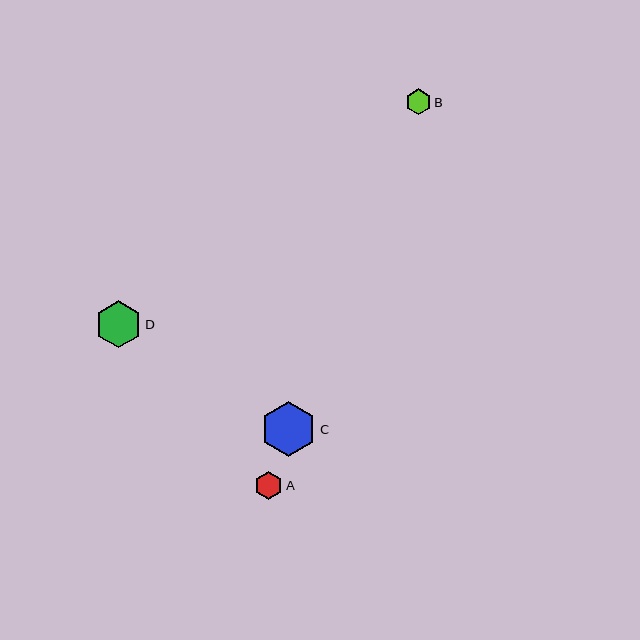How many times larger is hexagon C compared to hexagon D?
Hexagon C is approximately 1.2 times the size of hexagon D.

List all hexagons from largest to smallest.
From largest to smallest: C, D, A, B.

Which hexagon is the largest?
Hexagon C is the largest with a size of approximately 55 pixels.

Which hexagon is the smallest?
Hexagon B is the smallest with a size of approximately 26 pixels.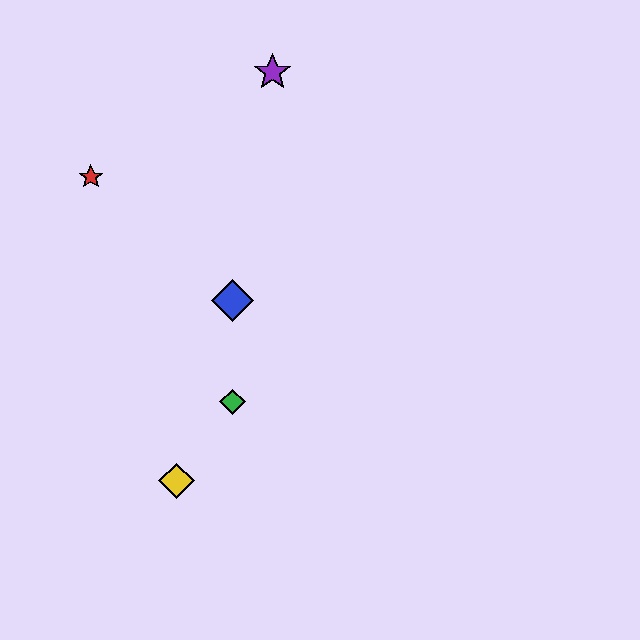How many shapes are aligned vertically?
2 shapes (the blue diamond, the green diamond) are aligned vertically.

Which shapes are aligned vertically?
The blue diamond, the green diamond are aligned vertically.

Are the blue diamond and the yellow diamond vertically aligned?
No, the blue diamond is at x≈232 and the yellow diamond is at x≈176.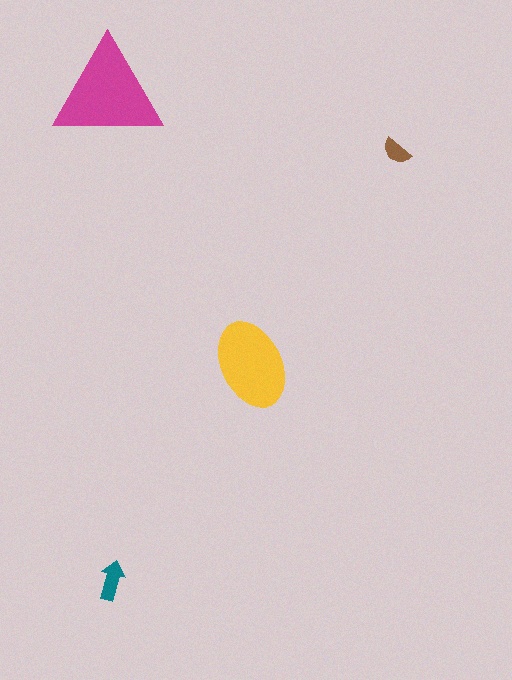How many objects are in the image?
There are 4 objects in the image.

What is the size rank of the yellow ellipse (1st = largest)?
2nd.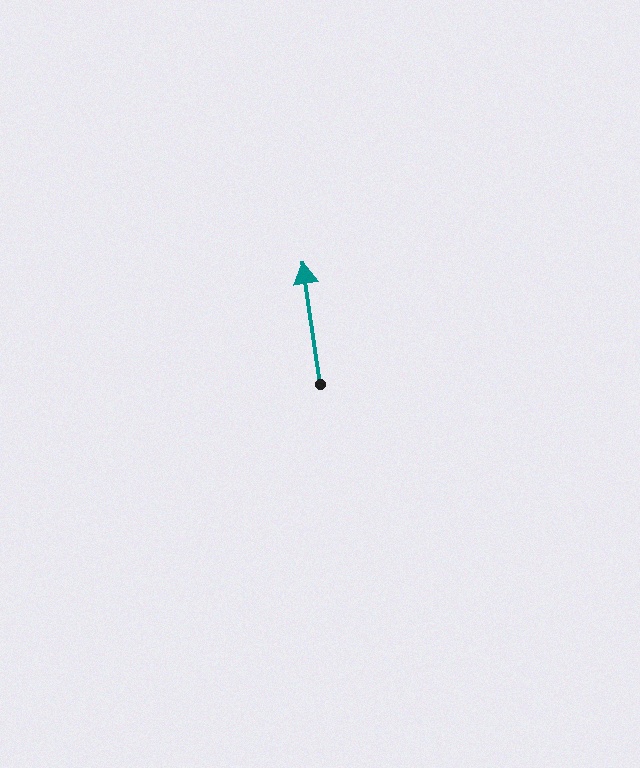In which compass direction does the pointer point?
North.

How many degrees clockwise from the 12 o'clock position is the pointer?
Approximately 352 degrees.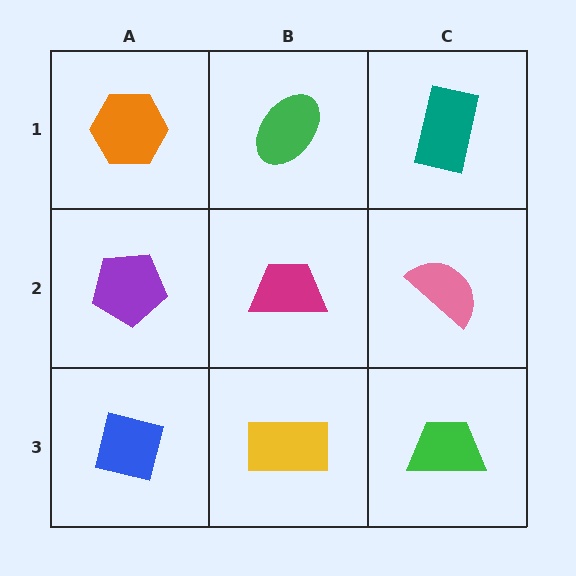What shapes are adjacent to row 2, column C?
A teal rectangle (row 1, column C), a green trapezoid (row 3, column C), a magenta trapezoid (row 2, column B).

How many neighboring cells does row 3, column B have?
3.